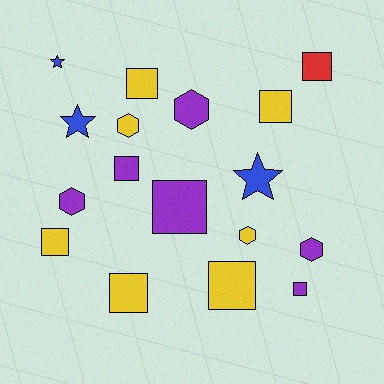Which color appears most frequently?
Yellow, with 7 objects.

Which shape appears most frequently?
Square, with 9 objects.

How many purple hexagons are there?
There are 3 purple hexagons.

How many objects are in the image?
There are 17 objects.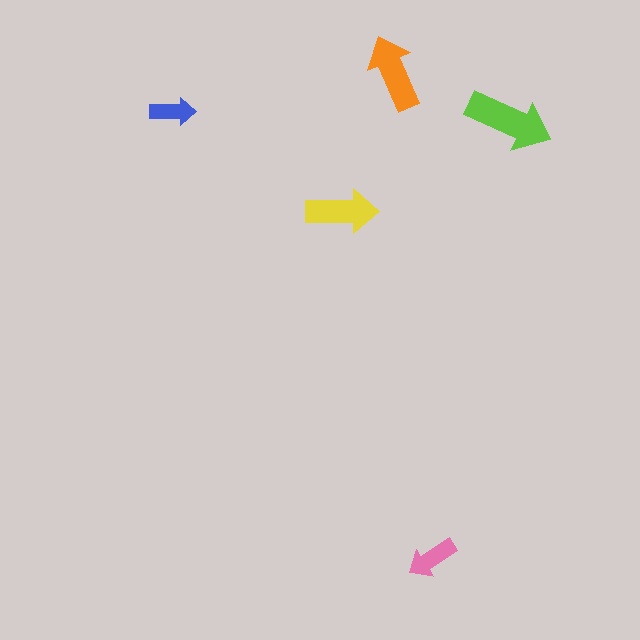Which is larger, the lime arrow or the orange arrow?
The lime one.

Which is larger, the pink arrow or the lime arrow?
The lime one.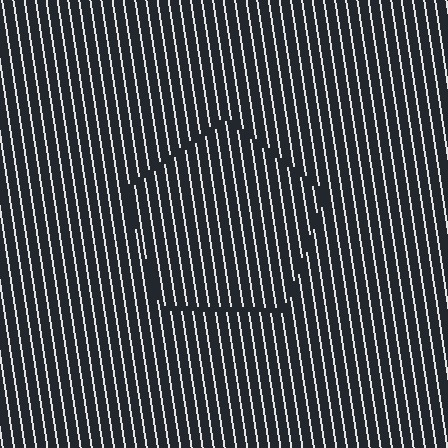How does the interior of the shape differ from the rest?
The interior of the shape contains the same grating, shifted by half a period — the contour is defined by the phase discontinuity where line-ends from the inner and outer gratings abut.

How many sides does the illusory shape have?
5 sides — the line-ends trace a pentagon.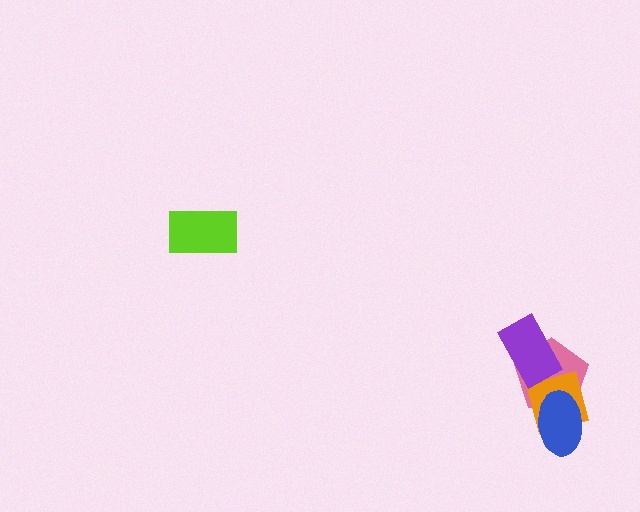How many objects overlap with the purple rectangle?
2 objects overlap with the purple rectangle.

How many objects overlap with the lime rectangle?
0 objects overlap with the lime rectangle.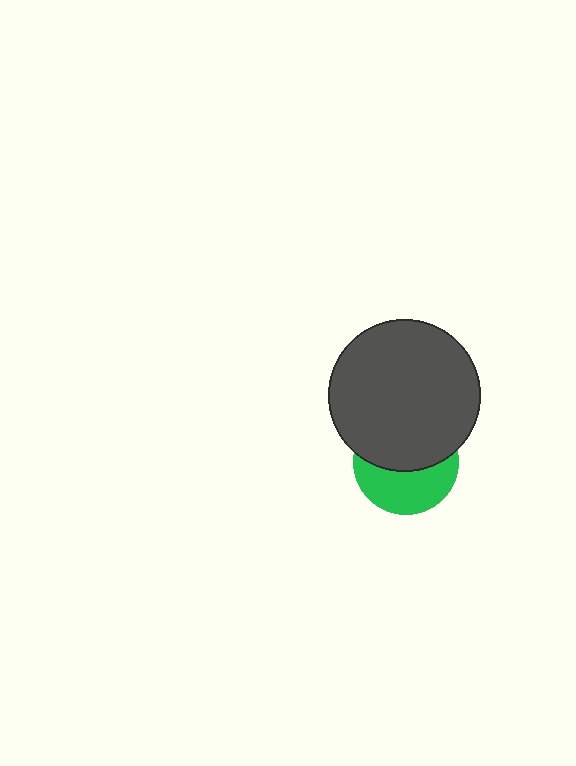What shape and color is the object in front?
The object in front is a dark gray circle.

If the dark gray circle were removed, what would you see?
You would see the complete green circle.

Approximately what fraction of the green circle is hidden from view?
Roughly 54% of the green circle is hidden behind the dark gray circle.